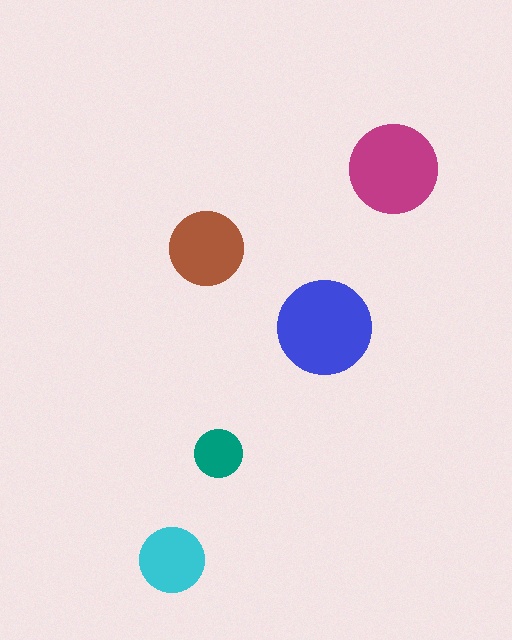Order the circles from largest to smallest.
the blue one, the magenta one, the brown one, the cyan one, the teal one.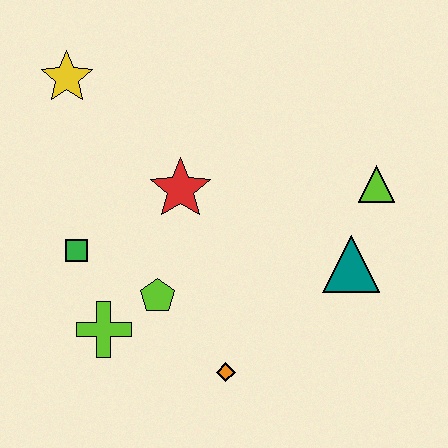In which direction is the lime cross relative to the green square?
The lime cross is below the green square.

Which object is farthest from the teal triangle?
The yellow star is farthest from the teal triangle.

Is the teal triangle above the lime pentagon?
Yes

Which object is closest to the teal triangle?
The lime triangle is closest to the teal triangle.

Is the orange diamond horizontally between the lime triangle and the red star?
Yes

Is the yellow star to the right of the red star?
No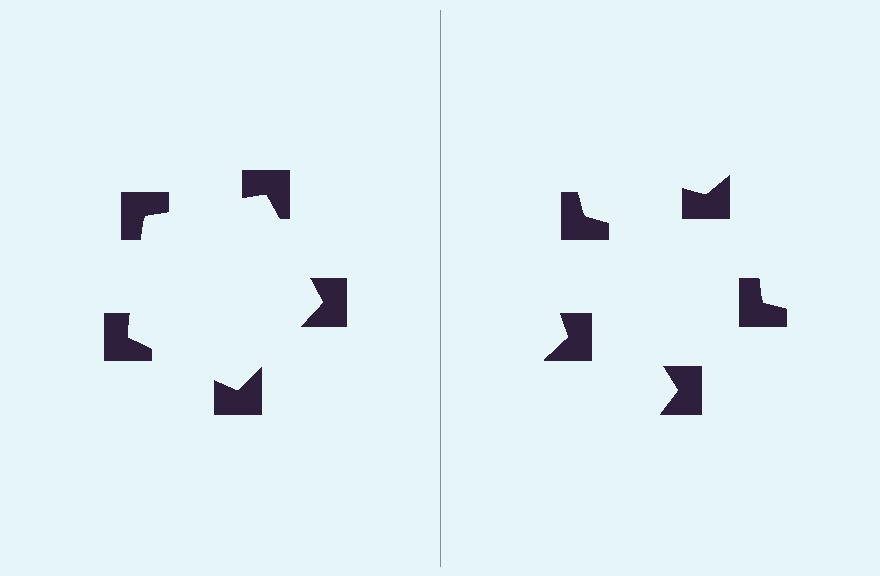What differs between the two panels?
The notched squares are positioned identically on both sides; only the wedge orientations differ. On the left they align to a pentagon; on the right they are misaligned.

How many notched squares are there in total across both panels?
10 — 5 on each side.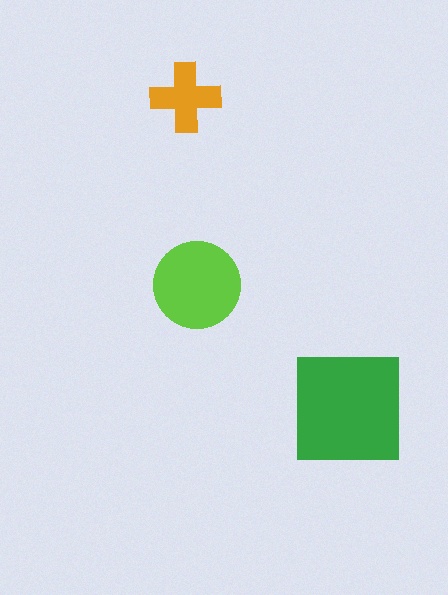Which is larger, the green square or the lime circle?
The green square.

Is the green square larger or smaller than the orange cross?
Larger.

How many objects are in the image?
There are 3 objects in the image.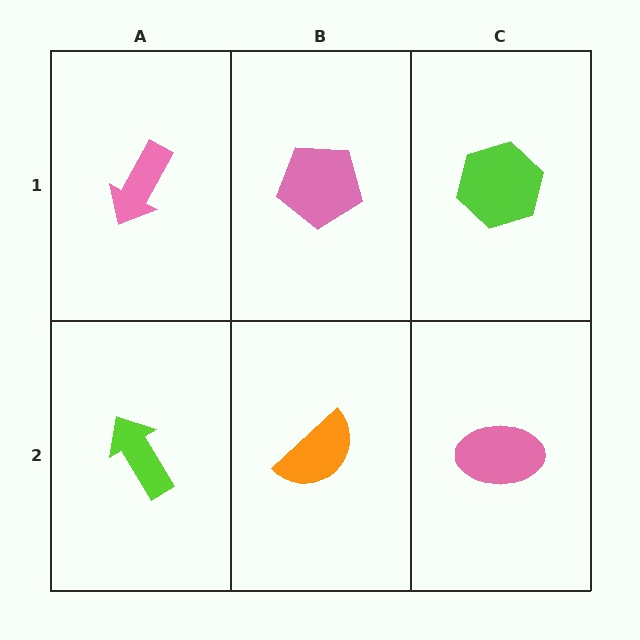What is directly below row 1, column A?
A lime arrow.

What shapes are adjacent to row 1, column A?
A lime arrow (row 2, column A), a pink pentagon (row 1, column B).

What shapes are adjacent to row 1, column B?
An orange semicircle (row 2, column B), a pink arrow (row 1, column A), a lime hexagon (row 1, column C).